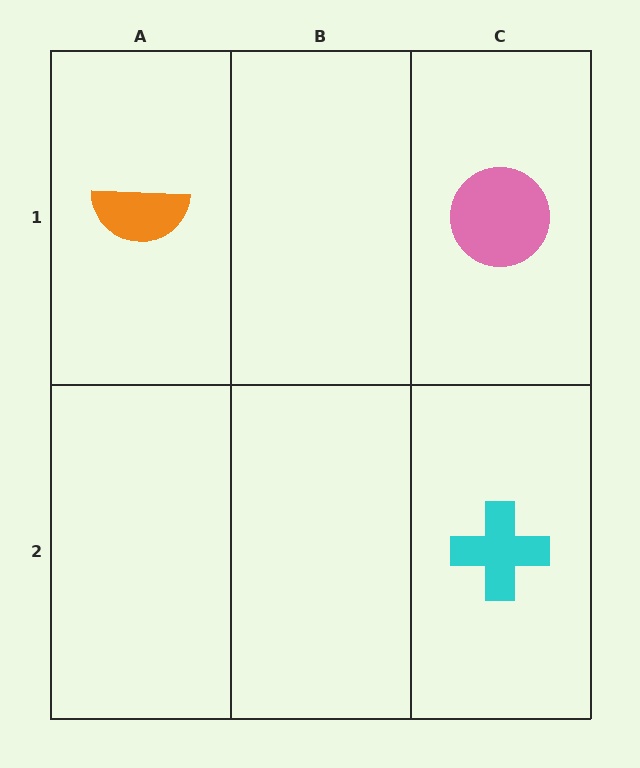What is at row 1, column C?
A pink circle.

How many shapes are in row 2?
1 shape.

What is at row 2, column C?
A cyan cross.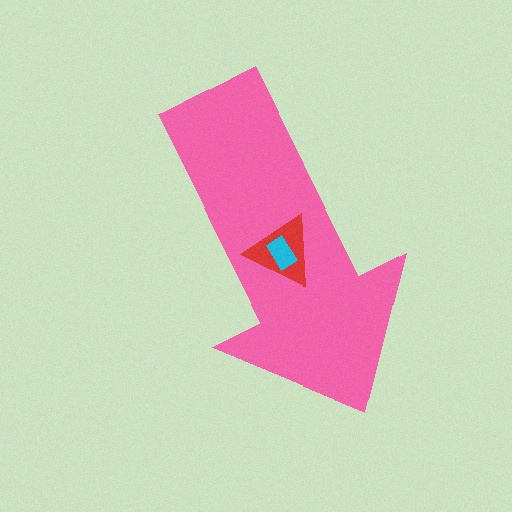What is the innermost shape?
The cyan rectangle.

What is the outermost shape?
The pink arrow.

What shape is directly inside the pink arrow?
The red triangle.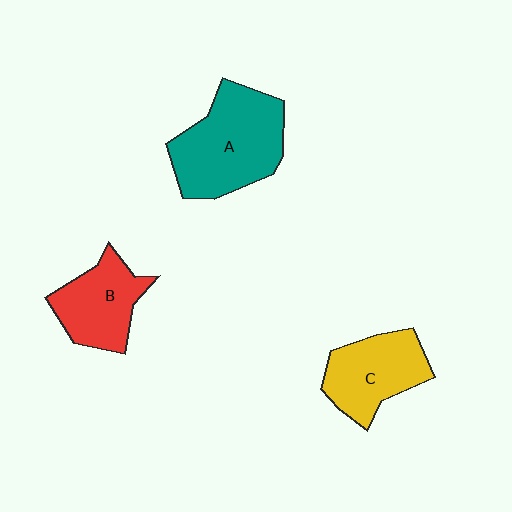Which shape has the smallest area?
Shape B (red).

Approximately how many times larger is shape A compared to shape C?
Approximately 1.4 times.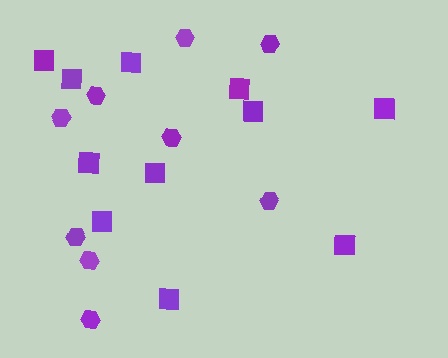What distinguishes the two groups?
There are 2 groups: one group of hexagons (9) and one group of squares (11).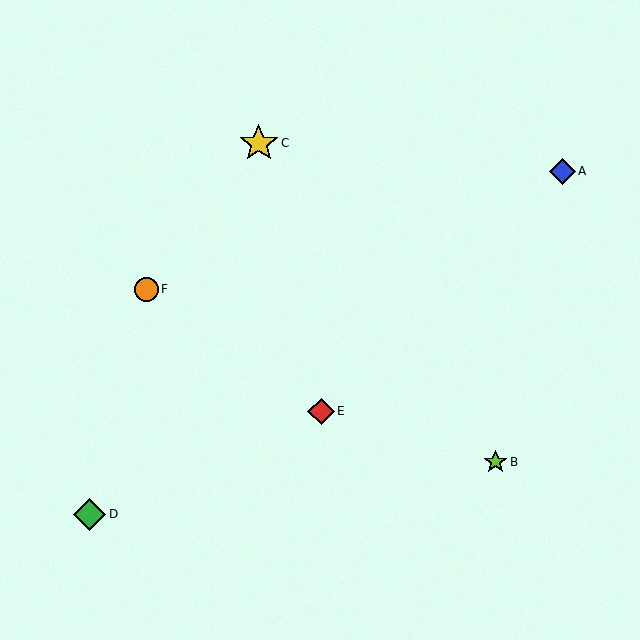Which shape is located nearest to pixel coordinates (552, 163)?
The blue diamond (labeled A) at (562, 171) is nearest to that location.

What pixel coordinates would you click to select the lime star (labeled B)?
Click at (496, 462) to select the lime star B.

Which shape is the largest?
The yellow star (labeled C) is the largest.